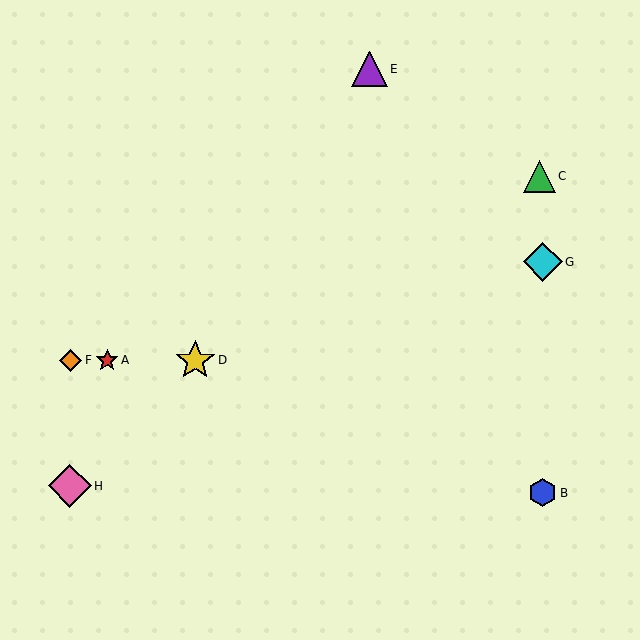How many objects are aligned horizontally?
3 objects (A, D, F) are aligned horizontally.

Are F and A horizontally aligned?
Yes, both are at y≈360.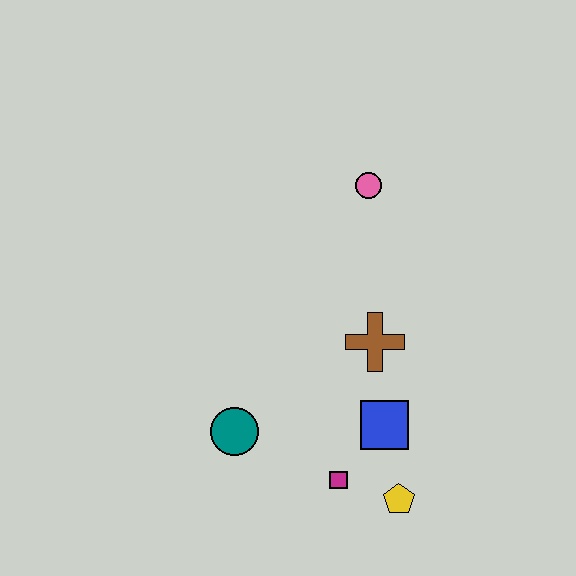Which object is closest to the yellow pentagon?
The magenta square is closest to the yellow pentagon.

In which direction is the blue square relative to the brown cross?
The blue square is below the brown cross.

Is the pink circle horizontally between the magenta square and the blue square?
Yes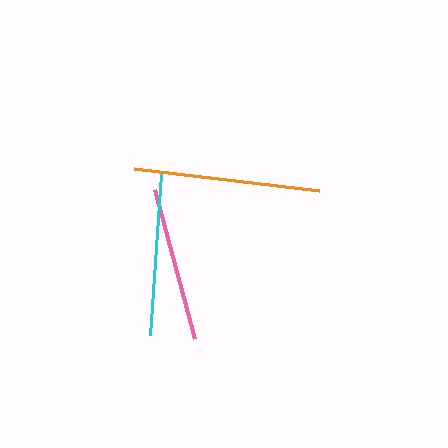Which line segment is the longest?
The orange line is the longest at approximately 186 pixels.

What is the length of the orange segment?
The orange segment is approximately 186 pixels long.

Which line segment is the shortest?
The pink line is the shortest at approximately 154 pixels.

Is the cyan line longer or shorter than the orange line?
The orange line is longer than the cyan line.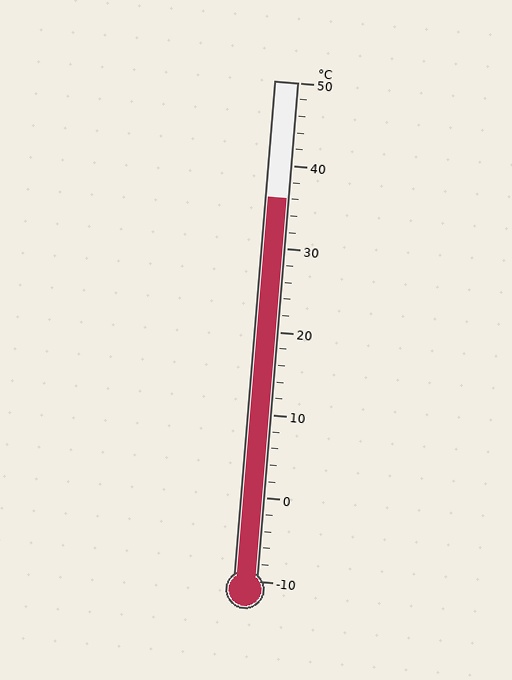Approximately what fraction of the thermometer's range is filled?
The thermometer is filled to approximately 75% of its range.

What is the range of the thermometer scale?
The thermometer scale ranges from -10°C to 50°C.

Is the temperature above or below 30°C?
The temperature is above 30°C.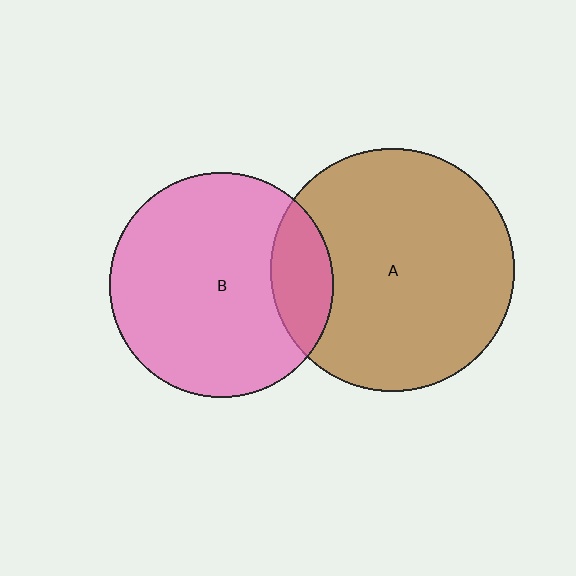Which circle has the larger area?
Circle A (brown).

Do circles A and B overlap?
Yes.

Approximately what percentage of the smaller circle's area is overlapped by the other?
Approximately 15%.